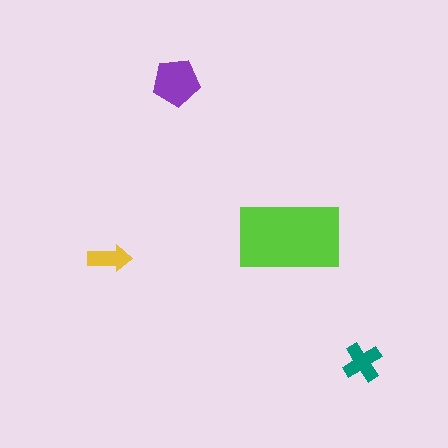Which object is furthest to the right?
The teal cross is rightmost.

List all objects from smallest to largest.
The yellow arrow, the teal cross, the purple pentagon, the lime rectangle.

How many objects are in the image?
There are 4 objects in the image.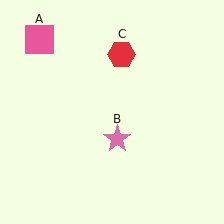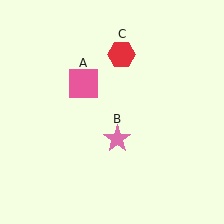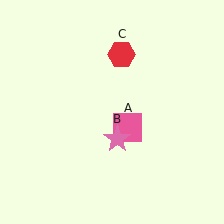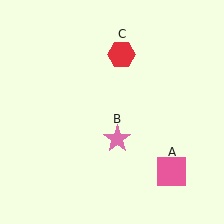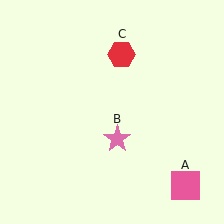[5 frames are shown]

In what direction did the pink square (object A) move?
The pink square (object A) moved down and to the right.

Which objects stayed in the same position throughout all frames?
Pink star (object B) and red hexagon (object C) remained stationary.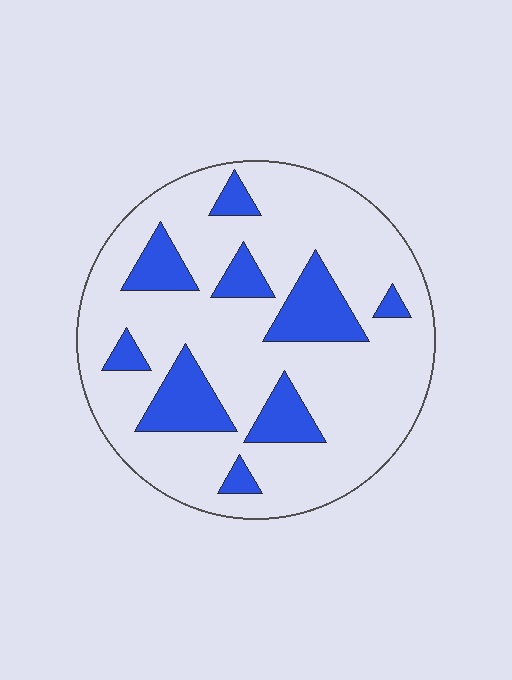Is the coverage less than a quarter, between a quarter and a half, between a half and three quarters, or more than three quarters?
Less than a quarter.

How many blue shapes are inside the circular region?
9.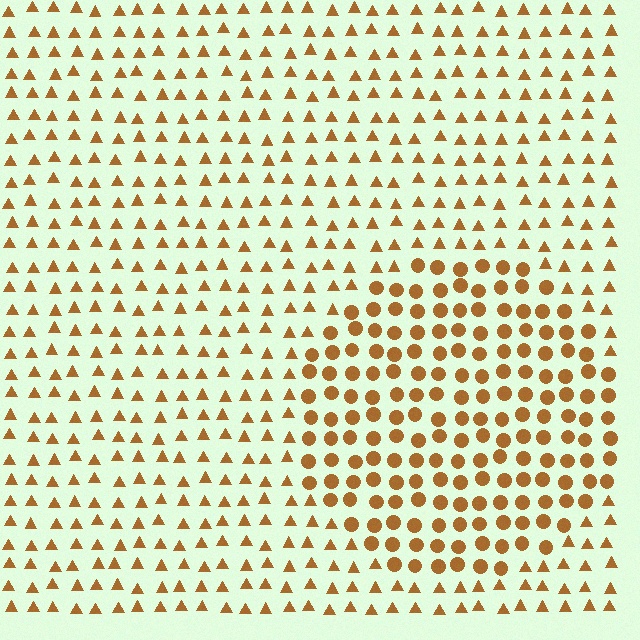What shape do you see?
I see a circle.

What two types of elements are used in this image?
The image uses circles inside the circle region and triangles outside it.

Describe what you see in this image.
The image is filled with small brown elements arranged in a uniform grid. A circle-shaped region contains circles, while the surrounding area contains triangles. The boundary is defined purely by the change in element shape.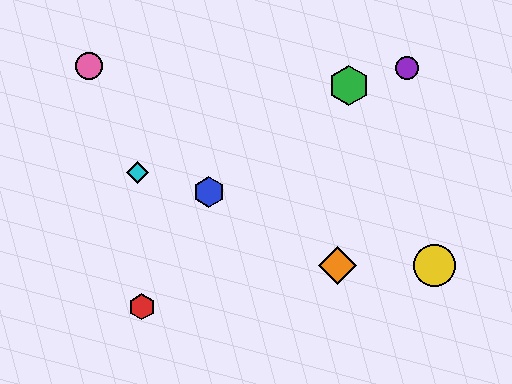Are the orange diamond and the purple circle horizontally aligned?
No, the orange diamond is at y≈265 and the purple circle is at y≈68.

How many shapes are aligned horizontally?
2 shapes (the yellow circle, the orange diamond) are aligned horizontally.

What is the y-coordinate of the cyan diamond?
The cyan diamond is at y≈172.